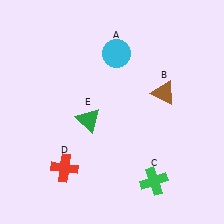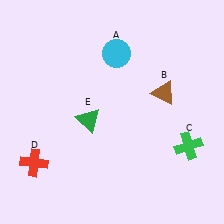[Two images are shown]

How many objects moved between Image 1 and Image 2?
2 objects moved between the two images.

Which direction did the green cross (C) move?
The green cross (C) moved up.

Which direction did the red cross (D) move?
The red cross (D) moved left.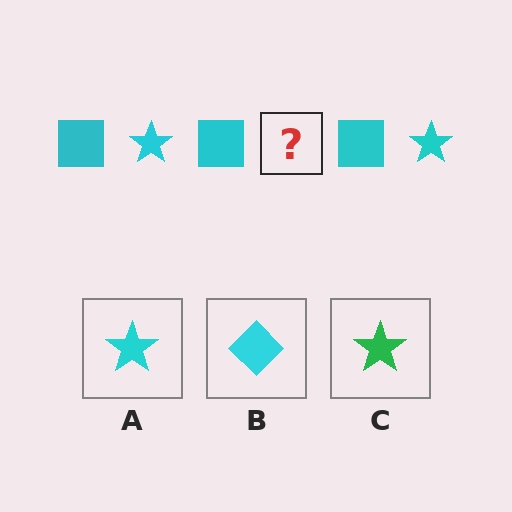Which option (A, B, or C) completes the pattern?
A.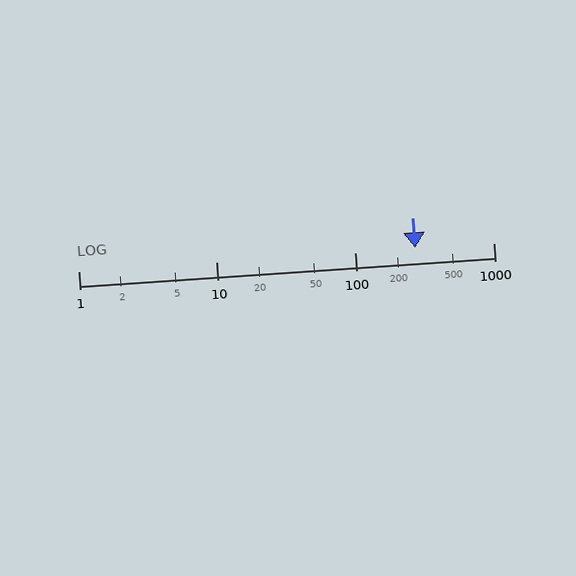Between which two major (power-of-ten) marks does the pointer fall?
The pointer is between 100 and 1000.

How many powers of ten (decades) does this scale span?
The scale spans 3 decades, from 1 to 1000.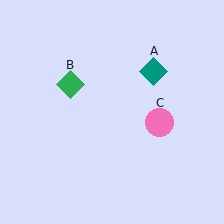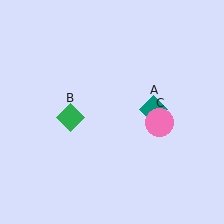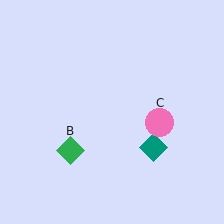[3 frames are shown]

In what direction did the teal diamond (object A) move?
The teal diamond (object A) moved down.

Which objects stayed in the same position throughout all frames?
Pink circle (object C) remained stationary.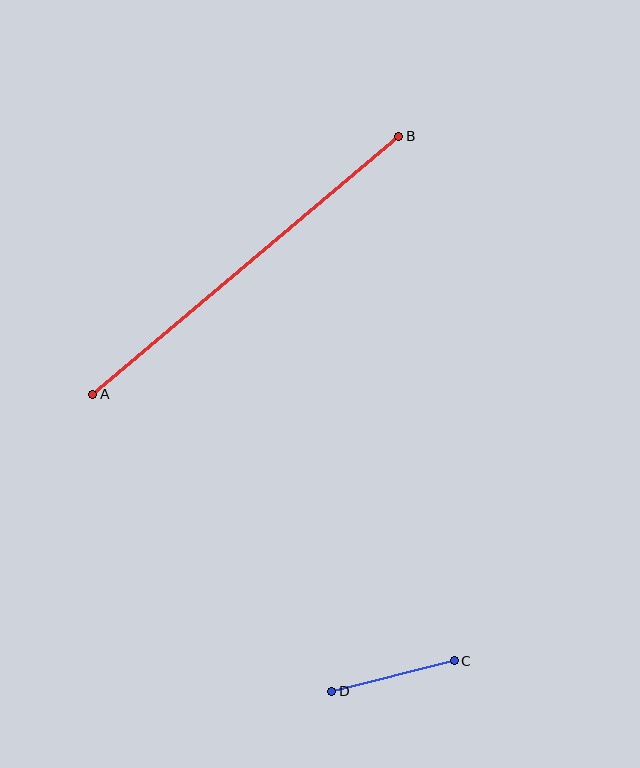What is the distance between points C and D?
The distance is approximately 126 pixels.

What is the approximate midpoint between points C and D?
The midpoint is at approximately (393, 676) pixels.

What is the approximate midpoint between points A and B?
The midpoint is at approximately (246, 265) pixels.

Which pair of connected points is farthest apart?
Points A and B are farthest apart.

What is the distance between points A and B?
The distance is approximately 400 pixels.